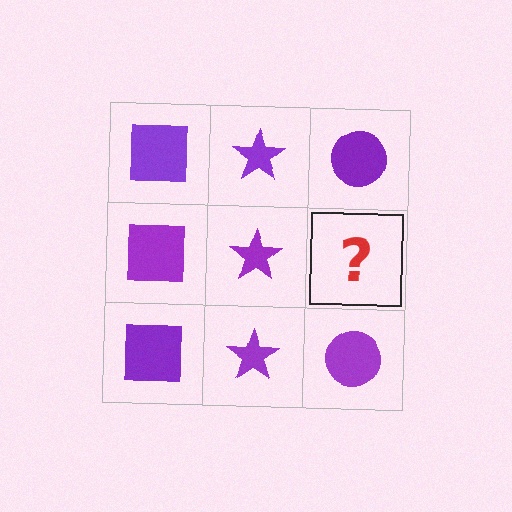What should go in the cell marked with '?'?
The missing cell should contain a purple circle.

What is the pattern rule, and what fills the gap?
The rule is that each column has a consistent shape. The gap should be filled with a purple circle.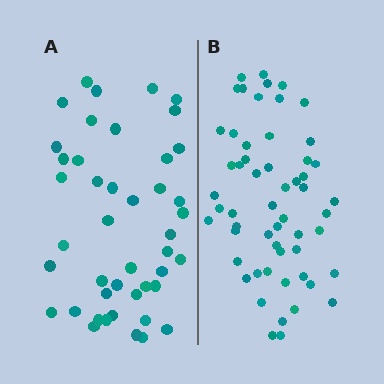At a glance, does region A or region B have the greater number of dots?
Region B (the right region) has more dots.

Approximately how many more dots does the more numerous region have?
Region B has roughly 12 or so more dots than region A.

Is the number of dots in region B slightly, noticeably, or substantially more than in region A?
Region B has noticeably more, but not dramatically so. The ratio is roughly 1.3 to 1.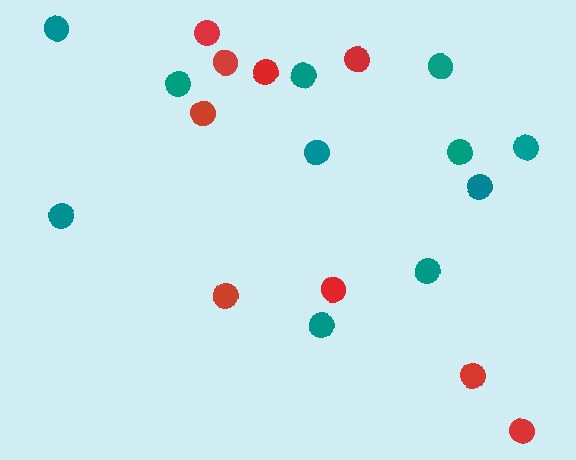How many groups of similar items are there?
There are 2 groups: one group of red circles (9) and one group of teal circles (11).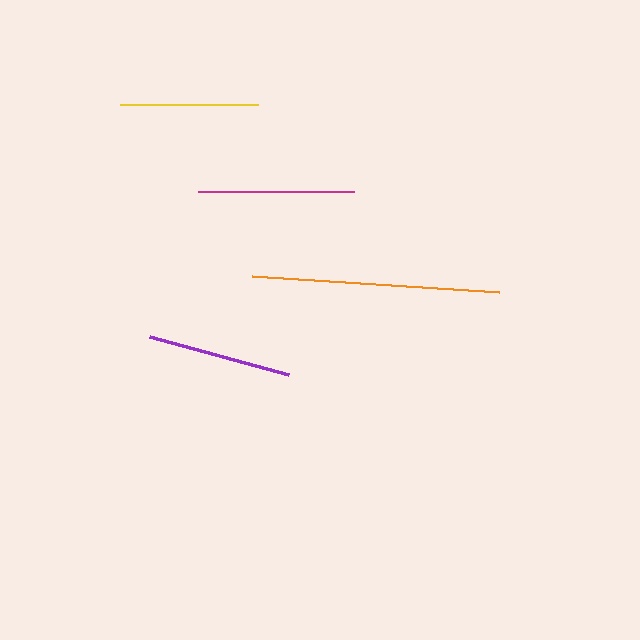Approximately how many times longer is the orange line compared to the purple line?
The orange line is approximately 1.7 times the length of the purple line.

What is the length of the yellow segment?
The yellow segment is approximately 138 pixels long.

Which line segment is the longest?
The orange line is the longest at approximately 247 pixels.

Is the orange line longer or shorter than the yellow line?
The orange line is longer than the yellow line.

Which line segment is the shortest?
The yellow line is the shortest at approximately 138 pixels.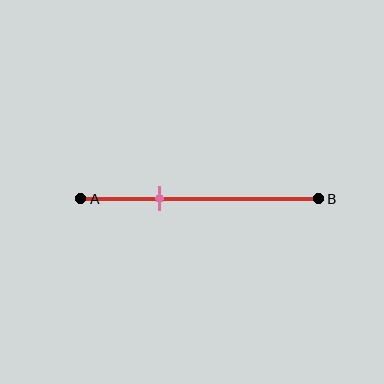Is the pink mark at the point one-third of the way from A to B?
Yes, the mark is approximately at the one-third point.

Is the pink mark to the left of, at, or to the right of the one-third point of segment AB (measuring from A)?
The pink mark is approximately at the one-third point of segment AB.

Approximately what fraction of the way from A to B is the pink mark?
The pink mark is approximately 35% of the way from A to B.